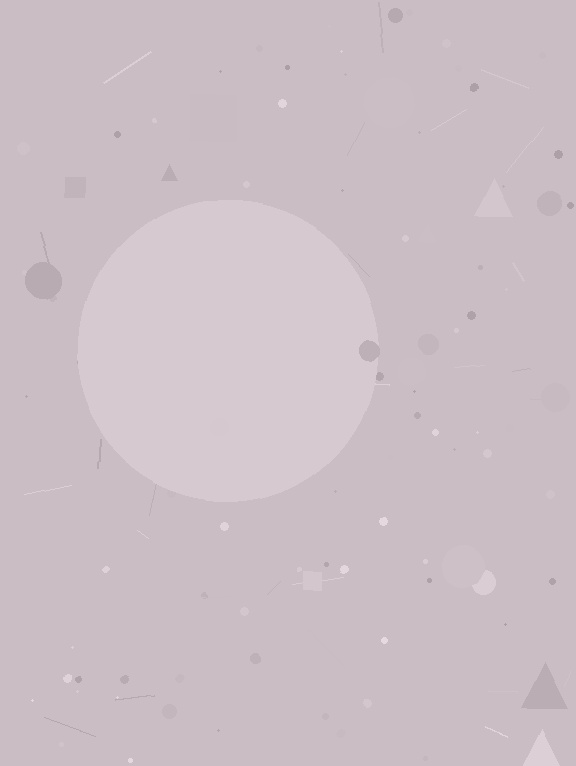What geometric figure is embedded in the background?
A circle is embedded in the background.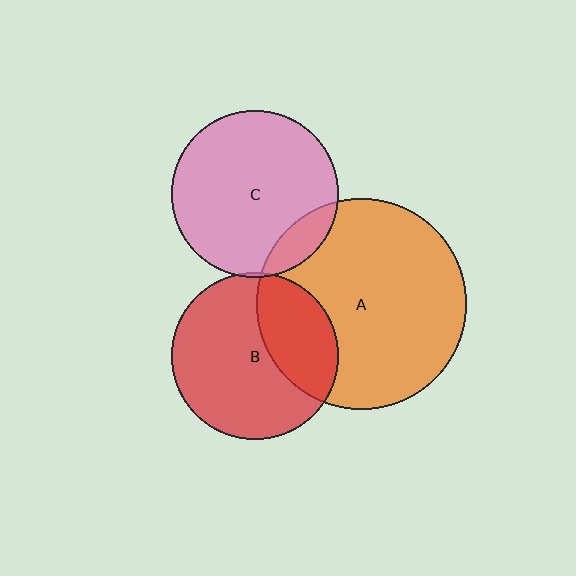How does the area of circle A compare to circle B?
Approximately 1.6 times.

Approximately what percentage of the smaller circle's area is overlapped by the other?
Approximately 10%.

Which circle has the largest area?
Circle A (orange).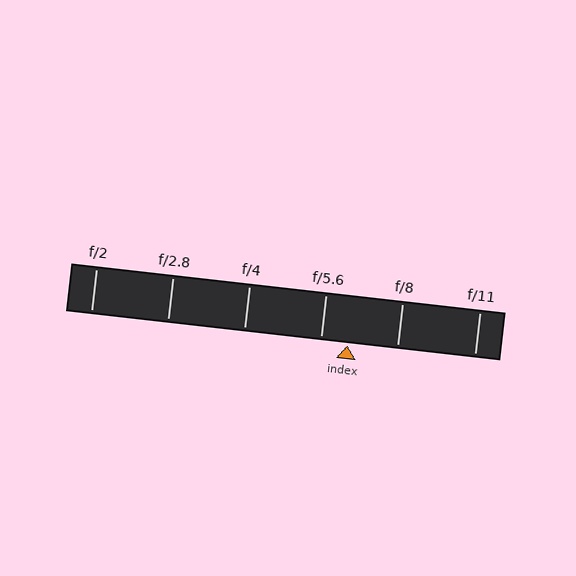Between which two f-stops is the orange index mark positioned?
The index mark is between f/5.6 and f/8.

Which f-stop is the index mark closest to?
The index mark is closest to f/5.6.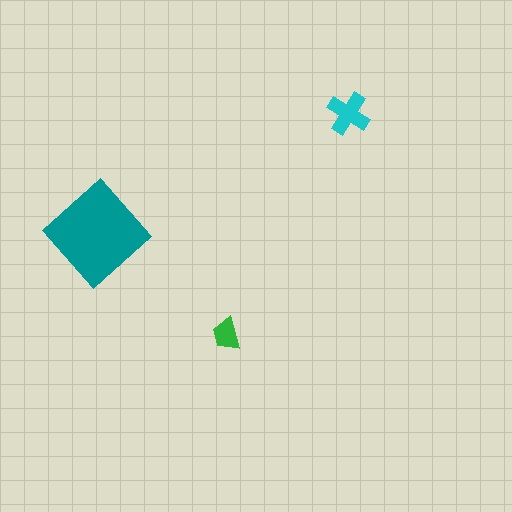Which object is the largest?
The teal diamond.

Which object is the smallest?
The green trapezoid.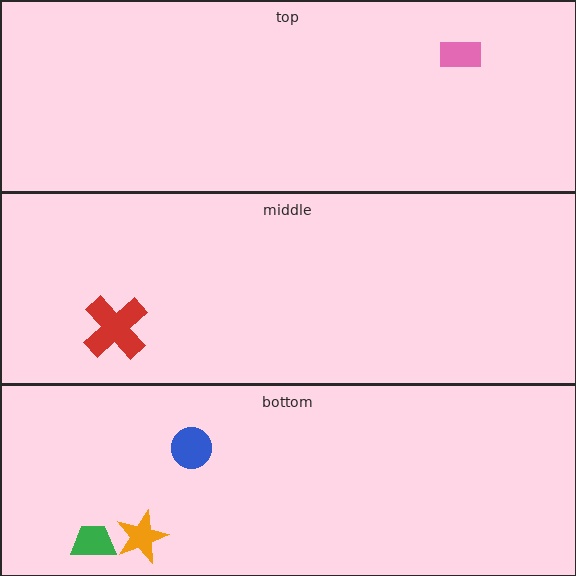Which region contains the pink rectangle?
The top region.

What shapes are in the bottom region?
The blue circle, the green trapezoid, the orange star.